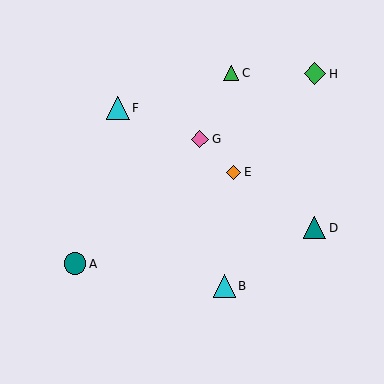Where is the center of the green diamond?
The center of the green diamond is at (315, 74).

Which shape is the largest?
The cyan triangle (labeled F) is the largest.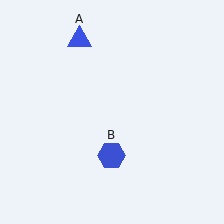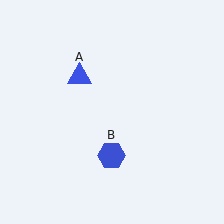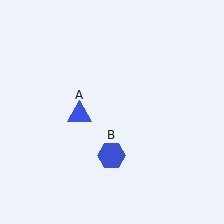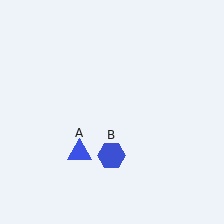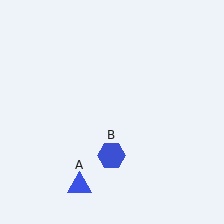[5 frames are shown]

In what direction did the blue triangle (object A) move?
The blue triangle (object A) moved down.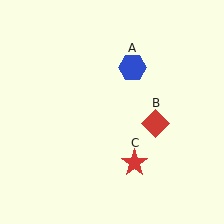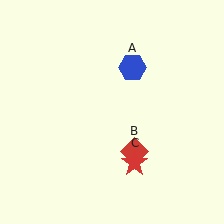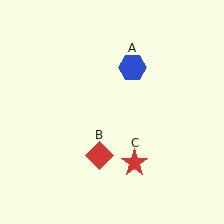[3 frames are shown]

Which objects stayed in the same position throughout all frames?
Blue hexagon (object A) and red star (object C) remained stationary.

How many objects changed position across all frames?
1 object changed position: red diamond (object B).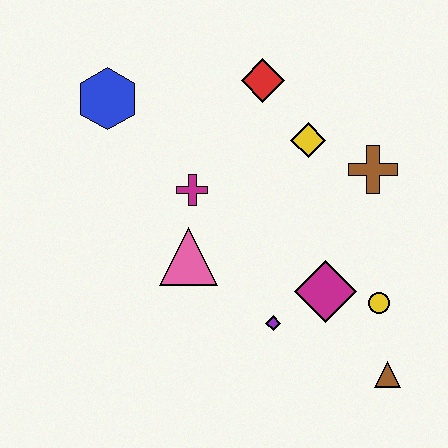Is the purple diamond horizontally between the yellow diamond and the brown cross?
No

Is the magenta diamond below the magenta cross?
Yes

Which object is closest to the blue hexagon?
The magenta cross is closest to the blue hexagon.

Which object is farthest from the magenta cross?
The brown triangle is farthest from the magenta cross.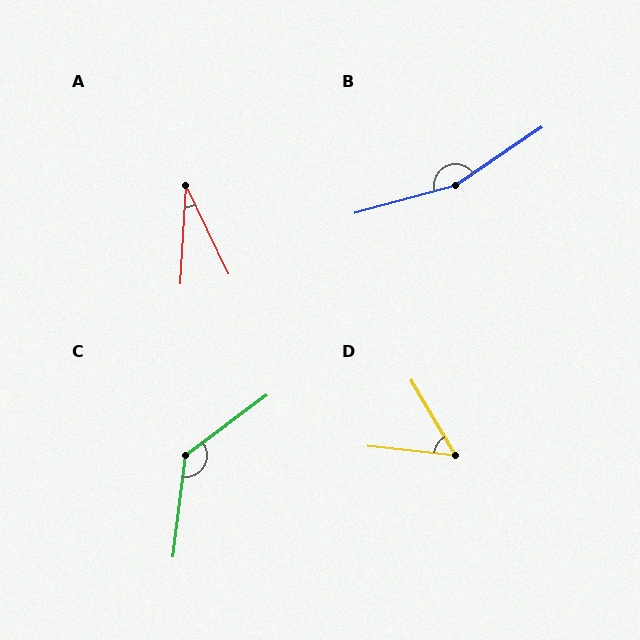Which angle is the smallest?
A, at approximately 29 degrees.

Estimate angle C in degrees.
Approximately 133 degrees.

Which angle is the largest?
B, at approximately 162 degrees.